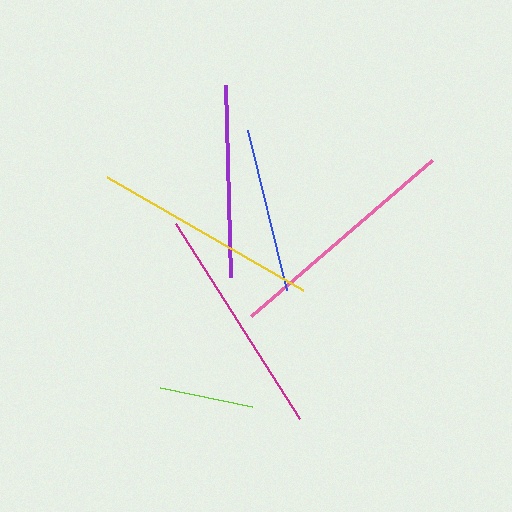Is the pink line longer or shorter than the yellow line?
The pink line is longer than the yellow line.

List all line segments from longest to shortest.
From longest to shortest: pink, magenta, yellow, purple, blue, lime.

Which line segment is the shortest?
The lime line is the shortest at approximately 94 pixels.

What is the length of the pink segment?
The pink segment is approximately 239 pixels long.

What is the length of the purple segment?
The purple segment is approximately 193 pixels long.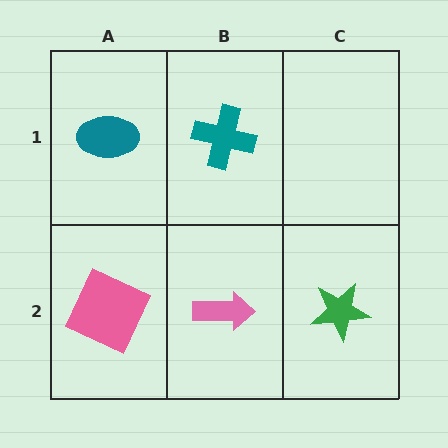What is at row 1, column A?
A teal ellipse.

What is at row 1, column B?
A teal cross.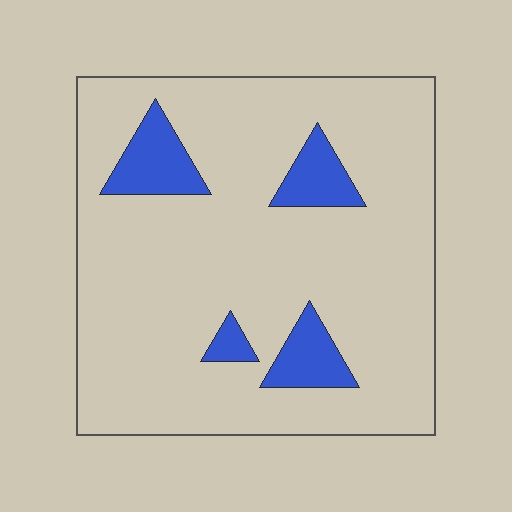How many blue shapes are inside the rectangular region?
4.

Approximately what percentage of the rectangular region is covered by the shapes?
Approximately 10%.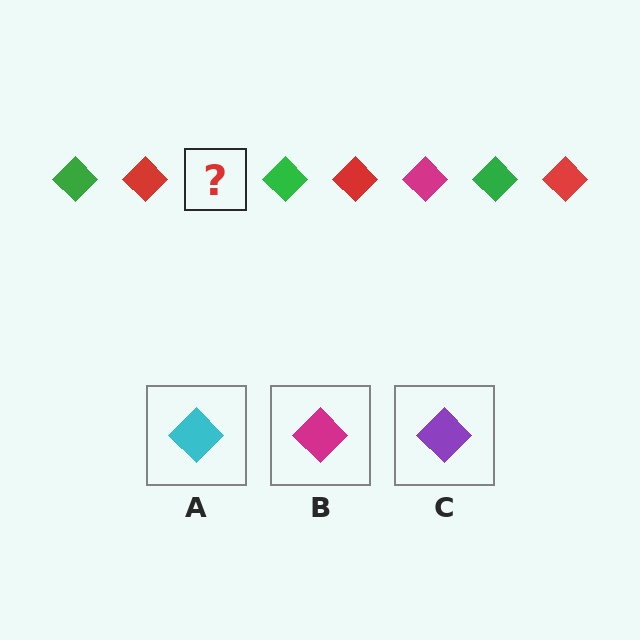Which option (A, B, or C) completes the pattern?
B.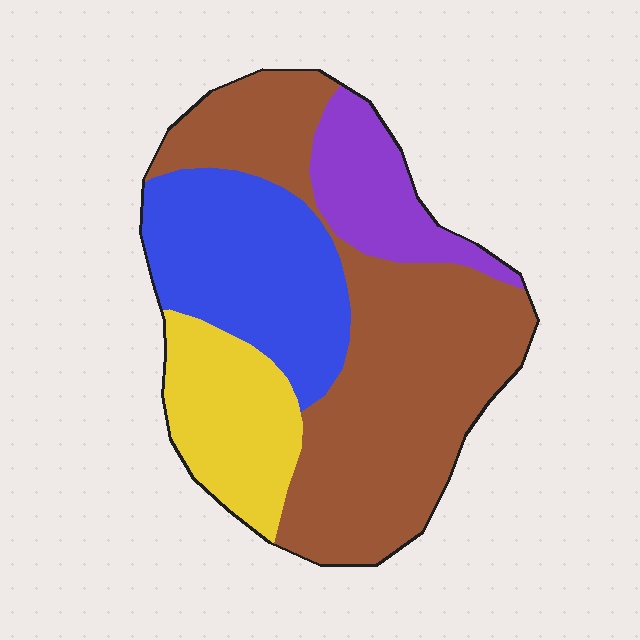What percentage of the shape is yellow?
Yellow covers 16% of the shape.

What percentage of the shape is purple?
Purple takes up about one eighth (1/8) of the shape.